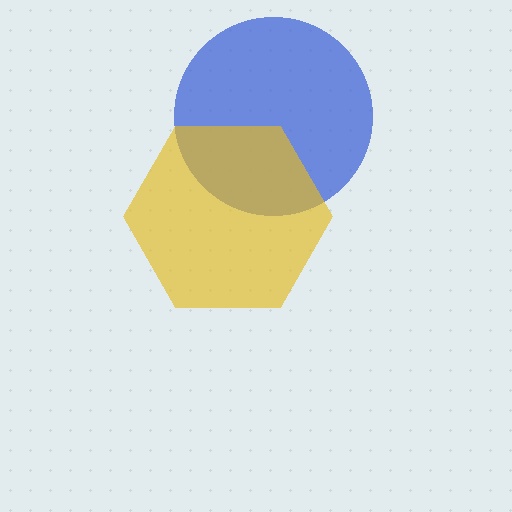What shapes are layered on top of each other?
The layered shapes are: a blue circle, a yellow hexagon.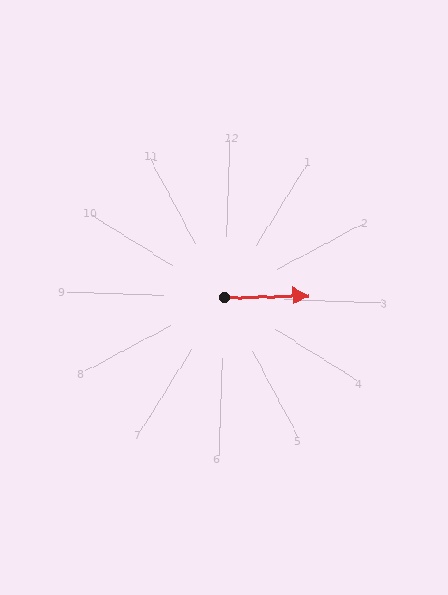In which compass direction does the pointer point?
East.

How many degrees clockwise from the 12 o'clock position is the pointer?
Approximately 87 degrees.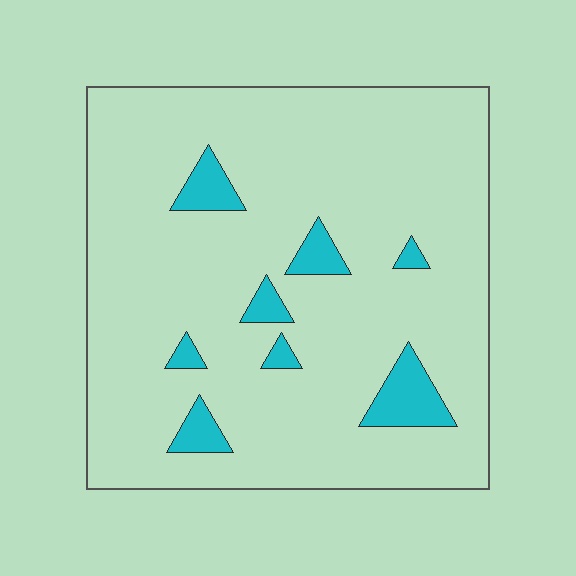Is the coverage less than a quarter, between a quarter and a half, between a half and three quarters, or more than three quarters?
Less than a quarter.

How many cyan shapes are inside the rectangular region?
8.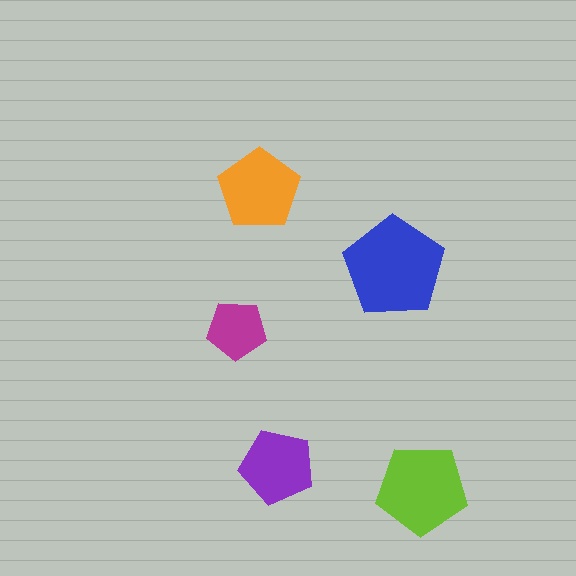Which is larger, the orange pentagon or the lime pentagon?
The lime one.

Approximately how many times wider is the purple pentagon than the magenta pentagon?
About 1.5 times wider.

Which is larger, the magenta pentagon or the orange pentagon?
The orange one.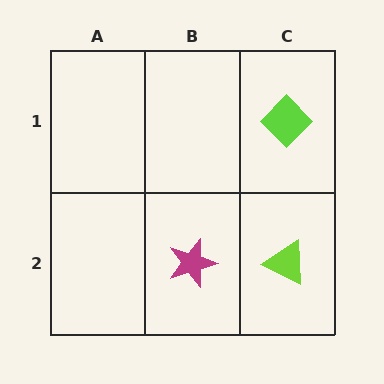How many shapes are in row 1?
1 shape.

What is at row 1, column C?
A lime diamond.